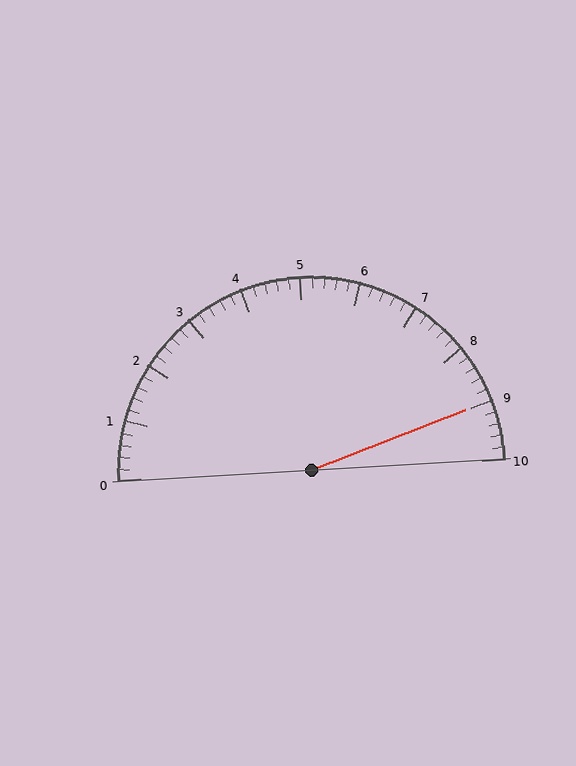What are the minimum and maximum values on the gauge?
The gauge ranges from 0 to 10.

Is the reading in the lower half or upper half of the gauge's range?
The reading is in the upper half of the range (0 to 10).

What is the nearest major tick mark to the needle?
The nearest major tick mark is 9.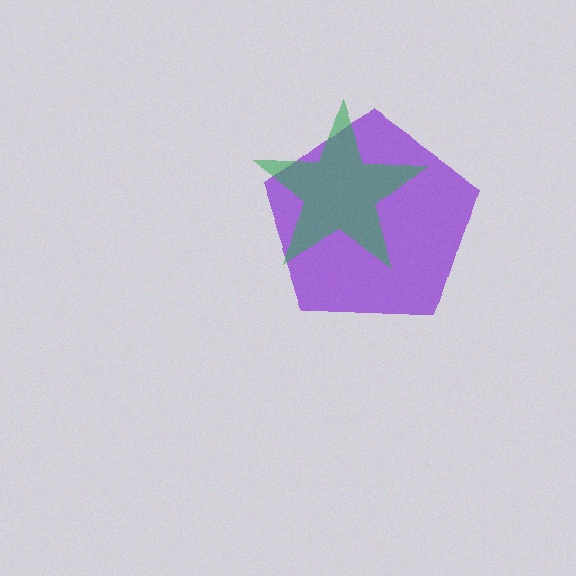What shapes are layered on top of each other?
The layered shapes are: a purple pentagon, a green star.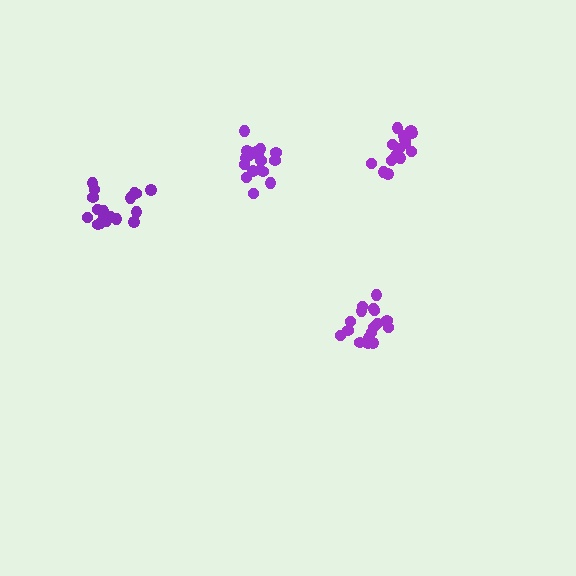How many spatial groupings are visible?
There are 4 spatial groupings.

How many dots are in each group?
Group 1: 18 dots, Group 2: 18 dots, Group 3: 17 dots, Group 4: 15 dots (68 total).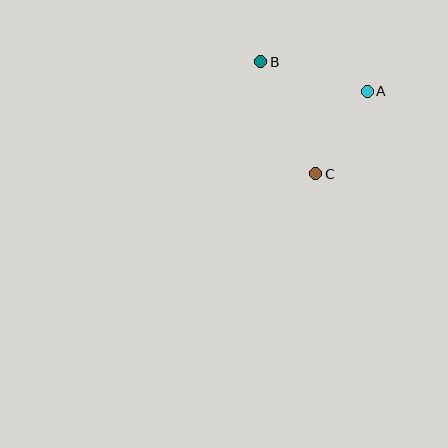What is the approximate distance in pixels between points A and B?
The distance between A and B is approximately 111 pixels.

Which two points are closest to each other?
Points A and C are closest to each other.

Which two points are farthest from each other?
Points B and C are farthest from each other.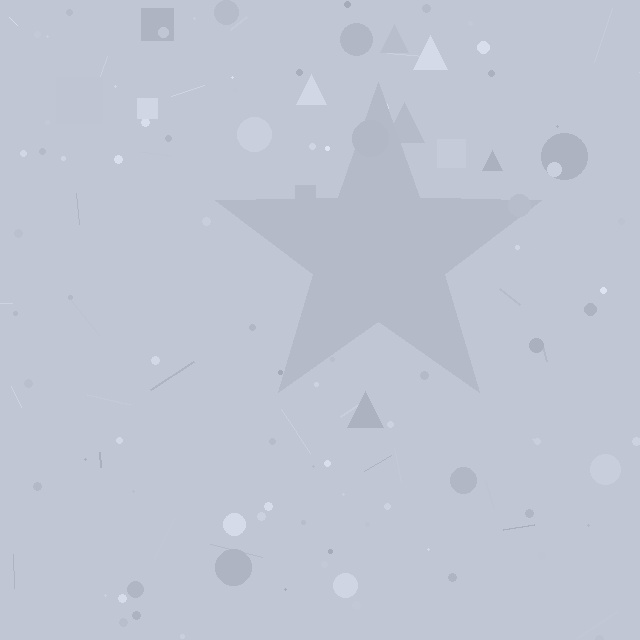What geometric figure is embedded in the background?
A star is embedded in the background.